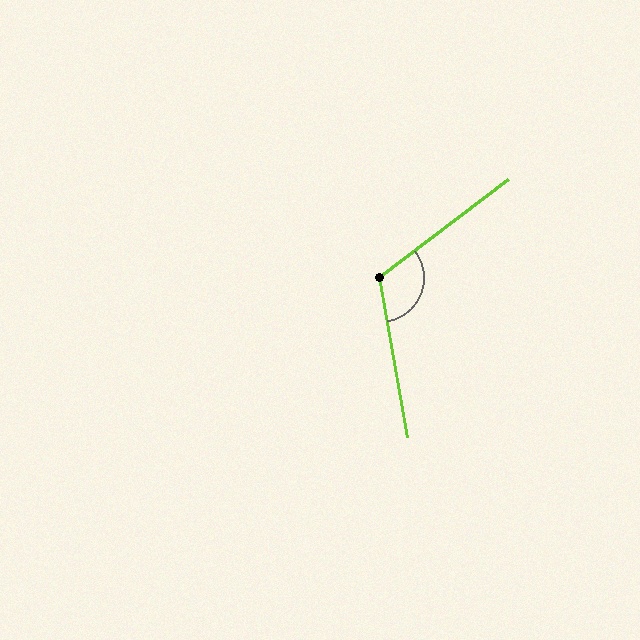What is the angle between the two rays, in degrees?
Approximately 117 degrees.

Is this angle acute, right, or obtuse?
It is obtuse.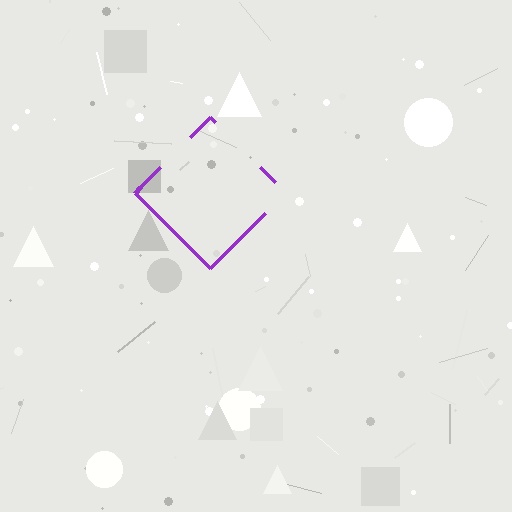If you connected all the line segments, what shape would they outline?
They would outline a diamond.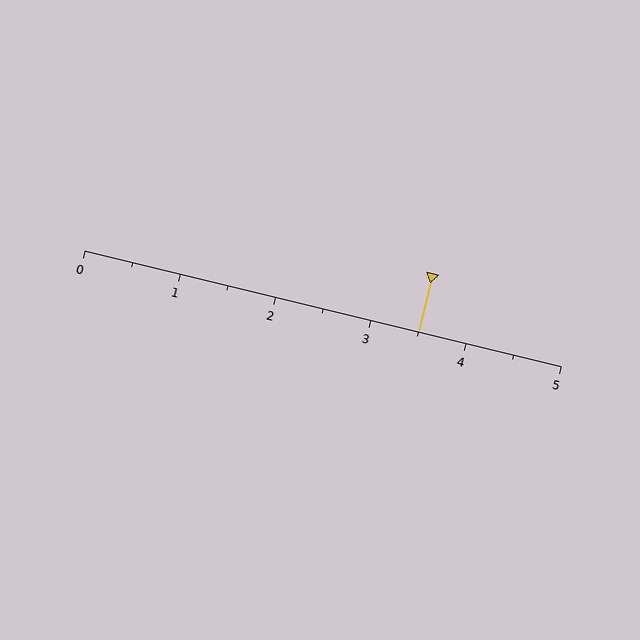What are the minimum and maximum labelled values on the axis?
The axis runs from 0 to 5.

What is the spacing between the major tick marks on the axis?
The major ticks are spaced 1 apart.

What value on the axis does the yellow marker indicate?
The marker indicates approximately 3.5.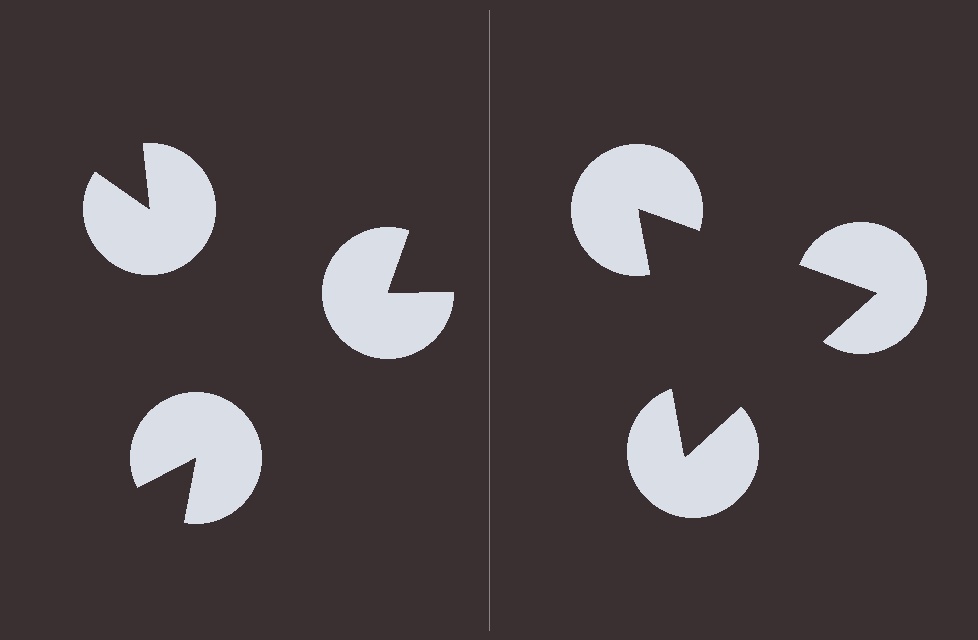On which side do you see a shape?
An illusory triangle appears on the right side. On the left side the wedge cuts are rotated, so no coherent shape forms.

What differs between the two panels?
The pac-man discs are positioned identically on both sides; only the wedge orientations differ. On the right they align to a triangle; on the left they are misaligned.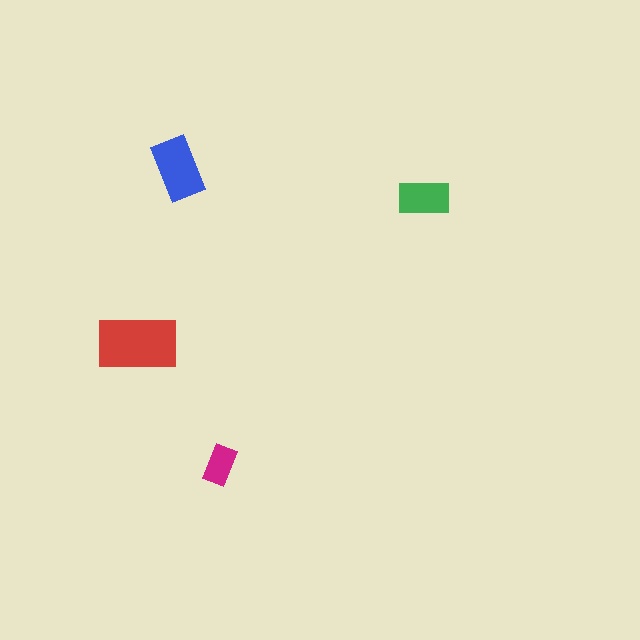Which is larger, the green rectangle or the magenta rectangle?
The green one.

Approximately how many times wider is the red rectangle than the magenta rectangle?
About 2 times wider.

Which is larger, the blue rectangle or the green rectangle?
The blue one.